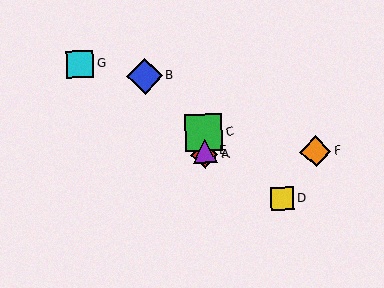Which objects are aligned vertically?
Objects A, C, E are aligned vertically.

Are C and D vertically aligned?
No, C is at x≈204 and D is at x≈282.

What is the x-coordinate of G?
Object G is at x≈80.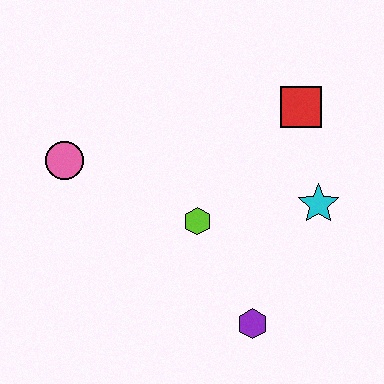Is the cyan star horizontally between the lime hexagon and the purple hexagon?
No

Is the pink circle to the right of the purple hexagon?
No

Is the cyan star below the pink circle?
Yes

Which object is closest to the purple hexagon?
The lime hexagon is closest to the purple hexagon.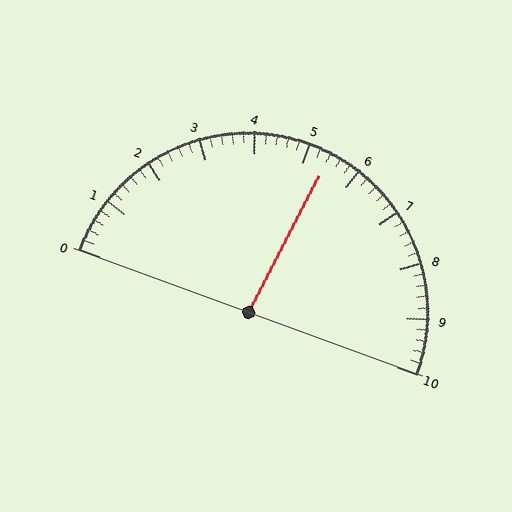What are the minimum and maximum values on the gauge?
The gauge ranges from 0 to 10.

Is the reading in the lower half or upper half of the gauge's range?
The reading is in the upper half of the range (0 to 10).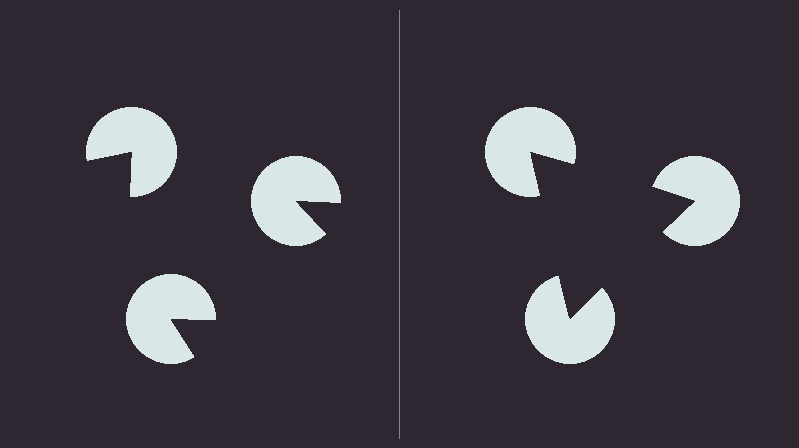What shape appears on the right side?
An illusory triangle.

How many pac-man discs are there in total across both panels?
6 — 3 on each side.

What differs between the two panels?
The pac-man discs are positioned identically on both sides; only the wedge orientations differ. On the right they align to a triangle; on the left they are misaligned.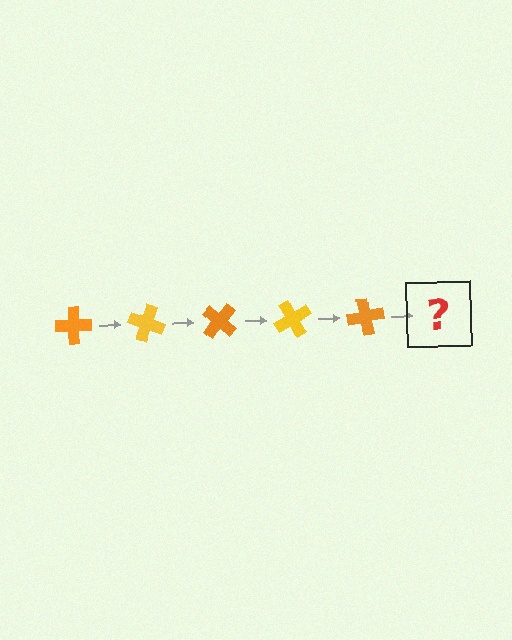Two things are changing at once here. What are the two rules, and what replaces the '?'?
The two rules are that it rotates 20 degrees each step and the color cycles through orange and yellow. The '?' should be a yellow cross, rotated 100 degrees from the start.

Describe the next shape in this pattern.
It should be a yellow cross, rotated 100 degrees from the start.